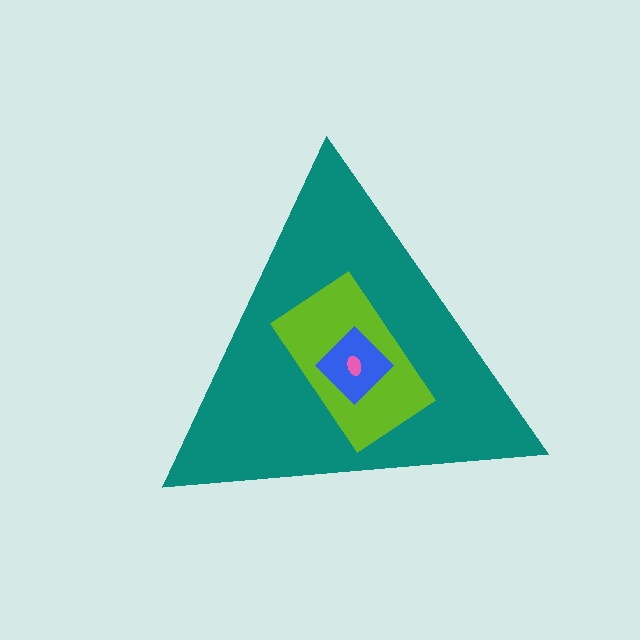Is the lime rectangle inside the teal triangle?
Yes.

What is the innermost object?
The pink ellipse.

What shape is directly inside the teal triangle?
The lime rectangle.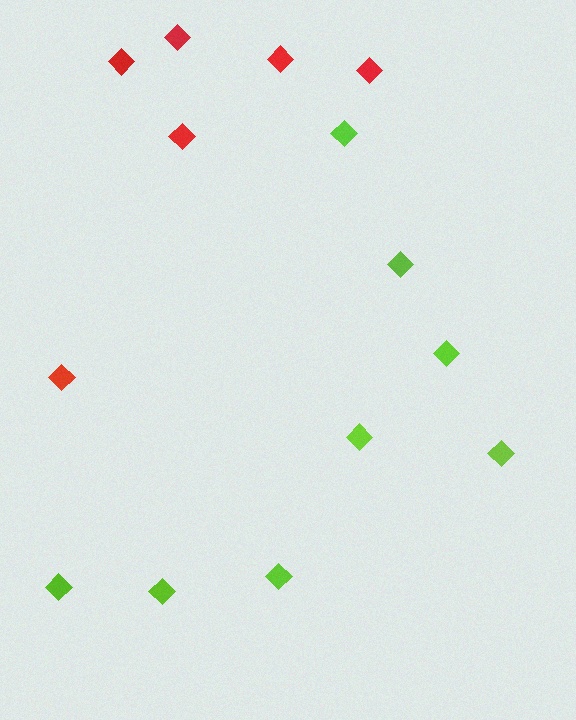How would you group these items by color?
There are 2 groups: one group of red diamonds (6) and one group of lime diamonds (8).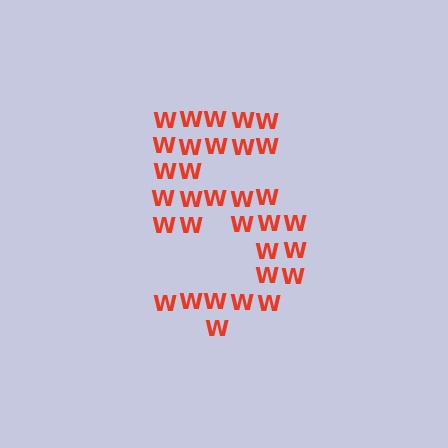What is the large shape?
The large shape is the digit 5.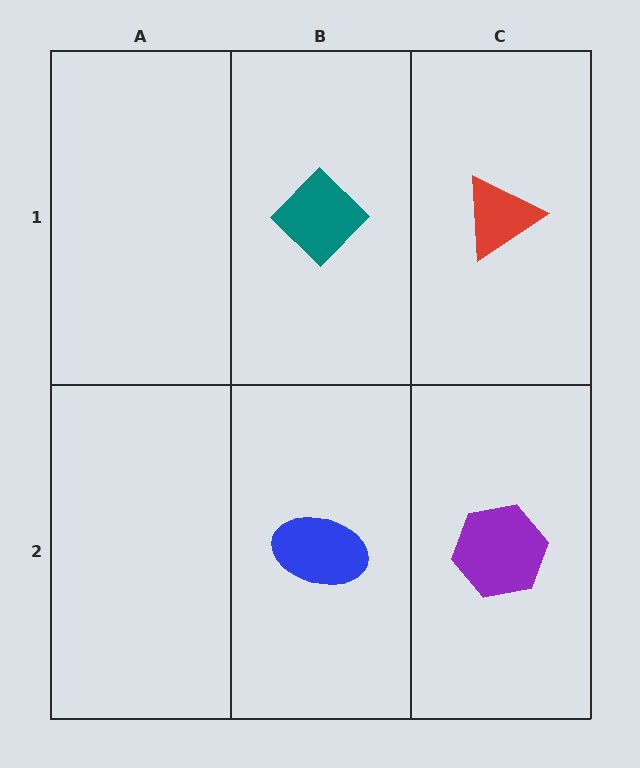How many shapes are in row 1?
2 shapes.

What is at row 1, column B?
A teal diamond.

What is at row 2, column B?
A blue ellipse.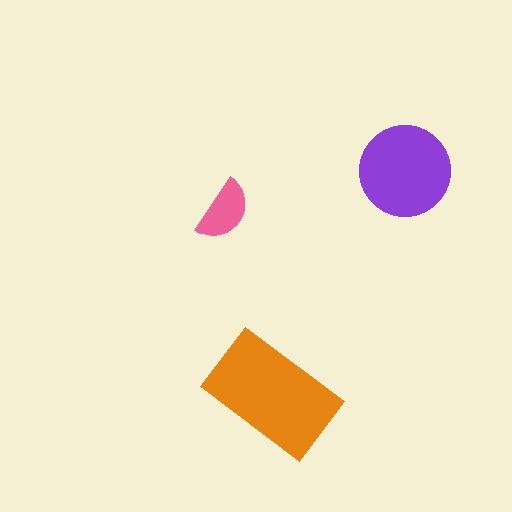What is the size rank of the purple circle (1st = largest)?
2nd.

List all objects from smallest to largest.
The pink semicircle, the purple circle, the orange rectangle.